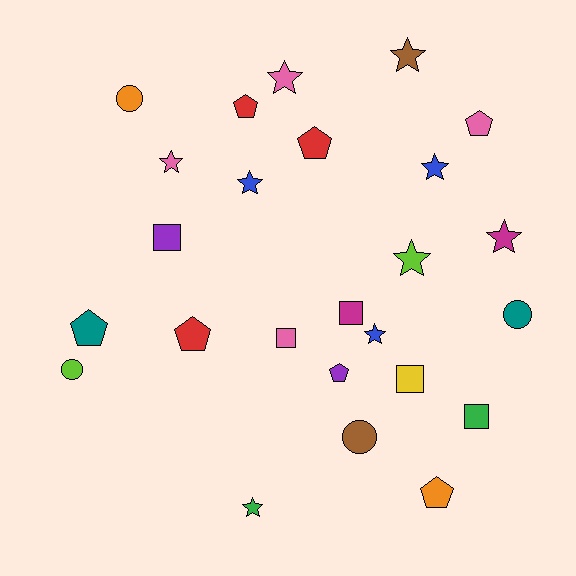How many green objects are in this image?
There are 2 green objects.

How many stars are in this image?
There are 9 stars.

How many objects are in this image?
There are 25 objects.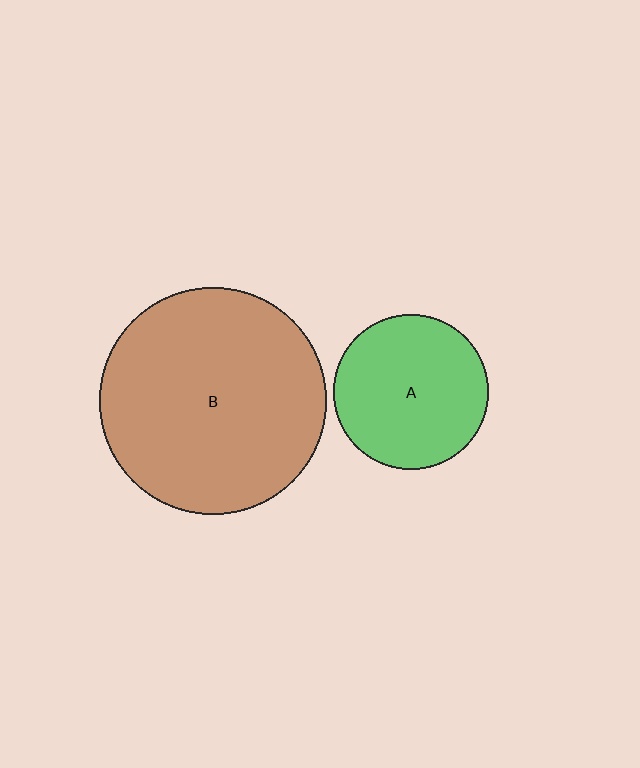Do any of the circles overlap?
No, none of the circles overlap.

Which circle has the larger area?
Circle B (brown).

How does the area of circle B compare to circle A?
Approximately 2.2 times.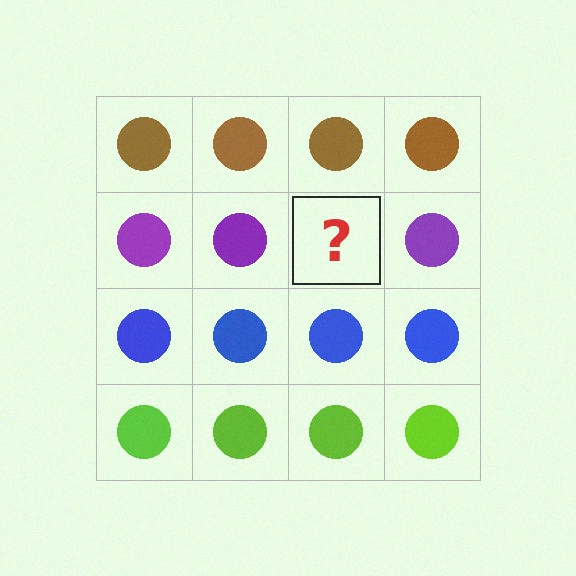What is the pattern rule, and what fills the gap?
The rule is that each row has a consistent color. The gap should be filled with a purple circle.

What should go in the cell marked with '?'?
The missing cell should contain a purple circle.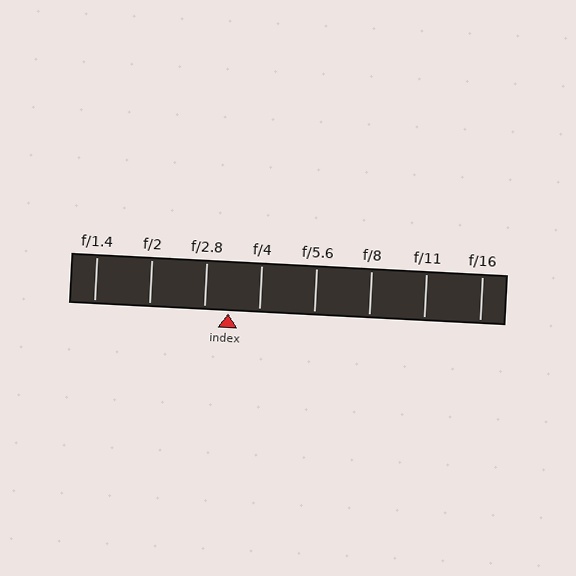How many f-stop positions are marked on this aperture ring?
There are 8 f-stop positions marked.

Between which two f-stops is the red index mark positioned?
The index mark is between f/2.8 and f/4.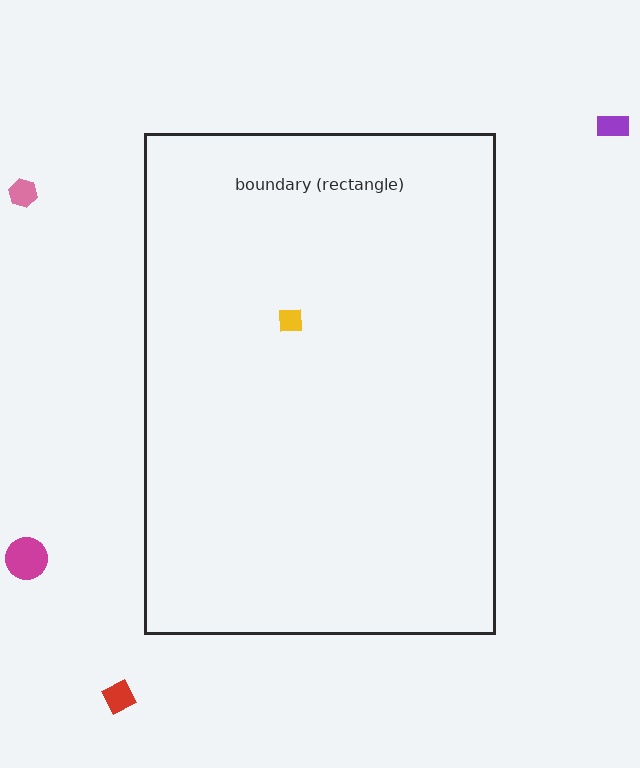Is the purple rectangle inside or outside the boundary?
Outside.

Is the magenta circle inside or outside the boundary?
Outside.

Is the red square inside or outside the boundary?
Outside.